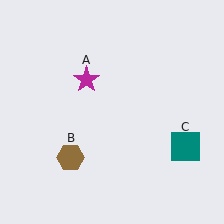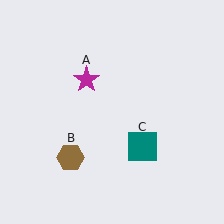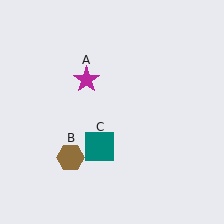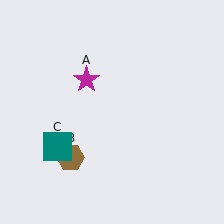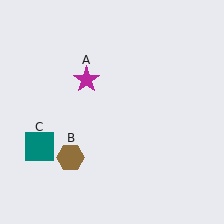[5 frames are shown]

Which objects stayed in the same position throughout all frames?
Magenta star (object A) and brown hexagon (object B) remained stationary.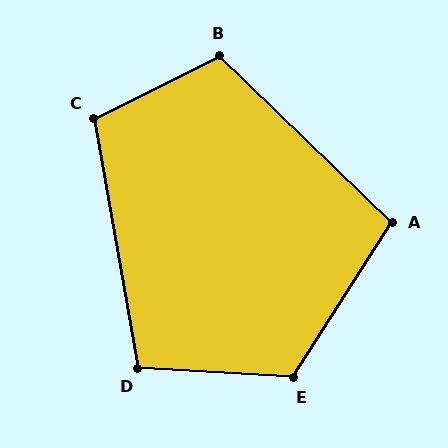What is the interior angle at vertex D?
Approximately 103 degrees (obtuse).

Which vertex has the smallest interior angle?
A, at approximately 101 degrees.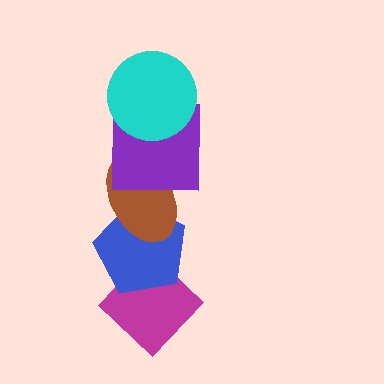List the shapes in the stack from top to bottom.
From top to bottom: the cyan circle, the purple square, the brown ellipse, the blue pentagon, the magenta diamond.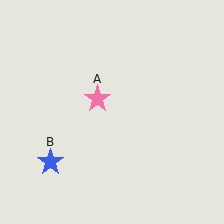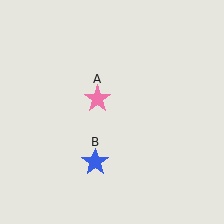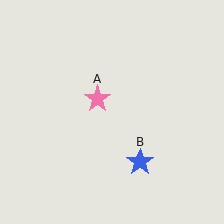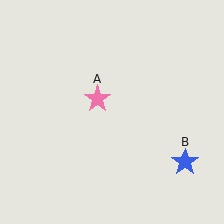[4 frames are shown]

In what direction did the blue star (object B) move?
The blue star (object B) moved right.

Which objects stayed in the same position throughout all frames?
Pink star (object A) remained stationary.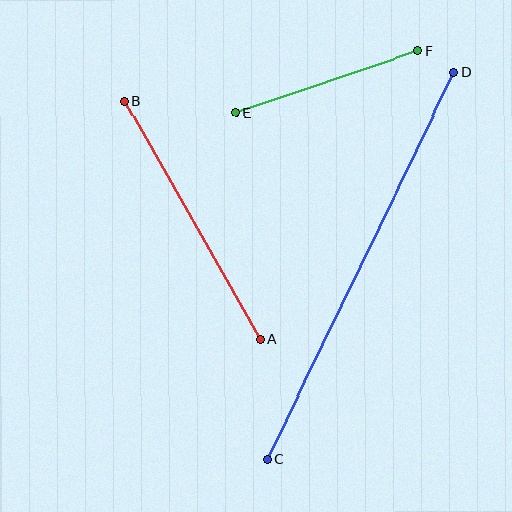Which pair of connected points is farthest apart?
Points C and D are farthest apart.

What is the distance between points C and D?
The distance is approximately 430 pixels.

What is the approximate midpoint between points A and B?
The midpoint is at approximately (192, 221) pixels.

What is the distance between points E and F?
The distance is approximately 193 pixels.